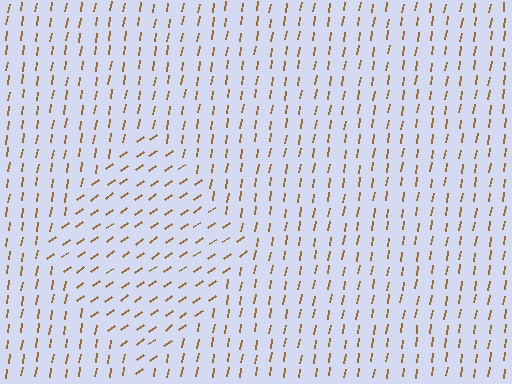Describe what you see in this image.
The image is filled with small brown line segments. A diamond region in the image has lines oriented differently from the surrounding lines, creating a visible texture boundary.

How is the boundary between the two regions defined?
The boundary is defined purely by a change in line orientation (approximately 45 degrees difference). All lines are the same color and thickness.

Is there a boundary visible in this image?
Yes, there is a texture boundary formed by a change in line orientation.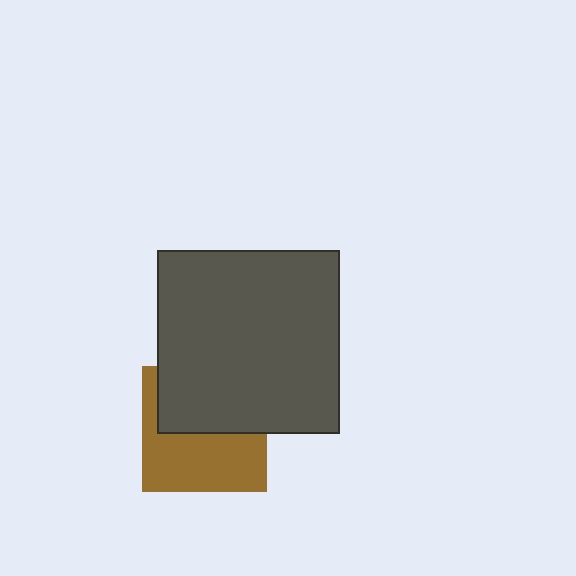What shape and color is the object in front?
The object in front is a dark gray square.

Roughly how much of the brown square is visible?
About half of it is visible (roughly 53%).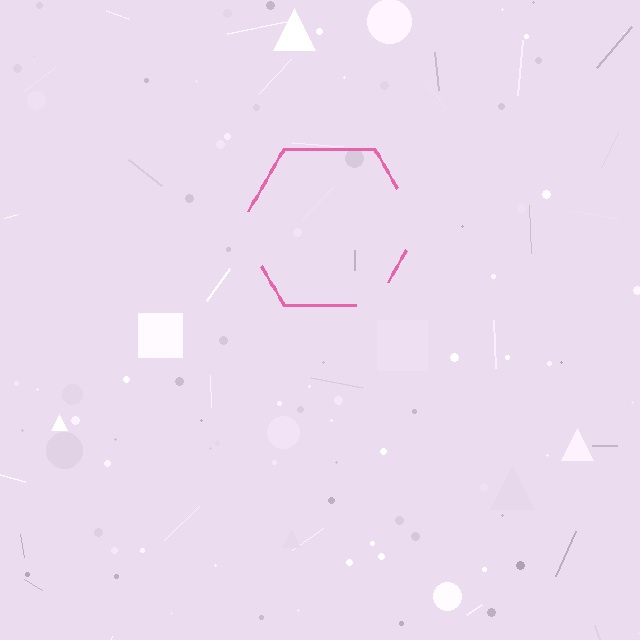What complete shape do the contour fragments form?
The contour fragments form a hexagon.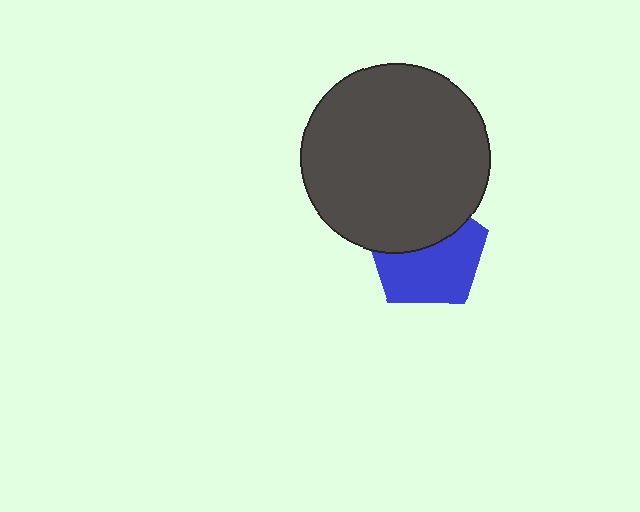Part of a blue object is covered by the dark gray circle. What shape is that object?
It is a pentagon.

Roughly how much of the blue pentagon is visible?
About half of it is visible (roughly 58%).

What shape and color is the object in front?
The object in front is a dark gray circle.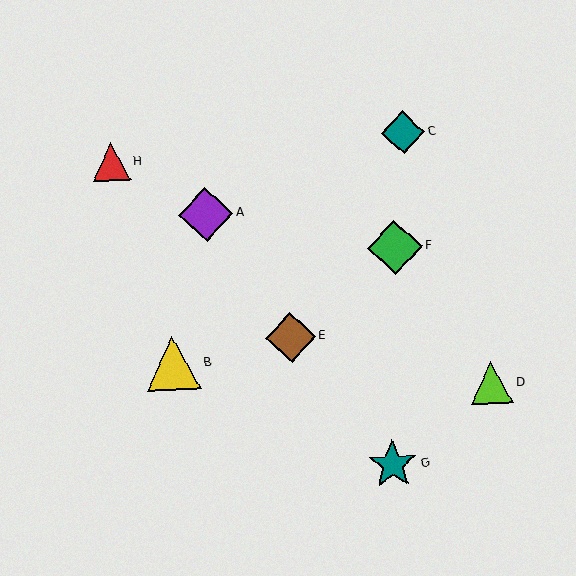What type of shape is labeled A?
Shape A is a purple diamond.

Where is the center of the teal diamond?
The center of the teal diamond is at (403, 133).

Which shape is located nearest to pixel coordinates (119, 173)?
The red triangle (labeled H) at (111, 162) is nearest to that location.